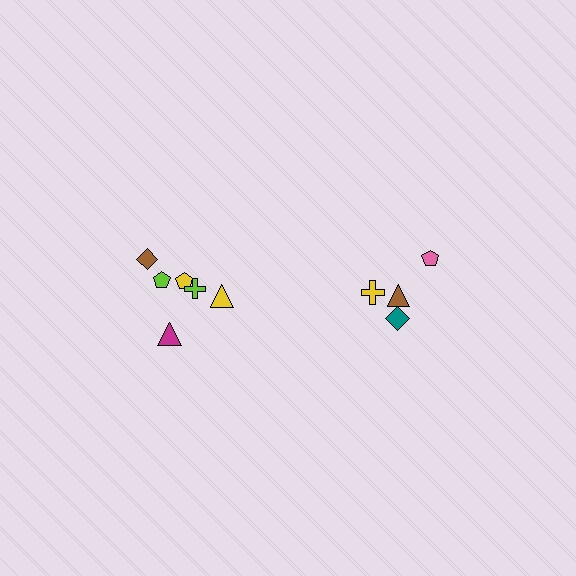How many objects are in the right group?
There are 4 objects.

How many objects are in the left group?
There are 6 objects.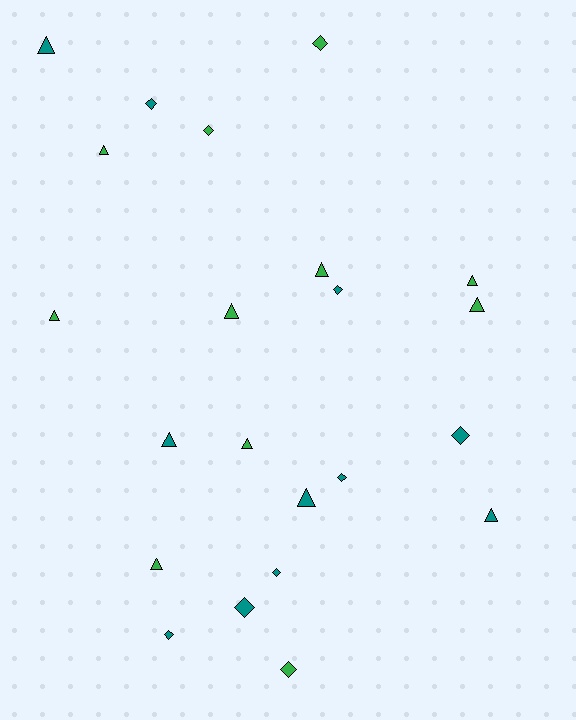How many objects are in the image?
There are 22 objects.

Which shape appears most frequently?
Triangle, with 12 objects.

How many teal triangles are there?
There are 4 teal triangles.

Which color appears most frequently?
Green, with 11 objects.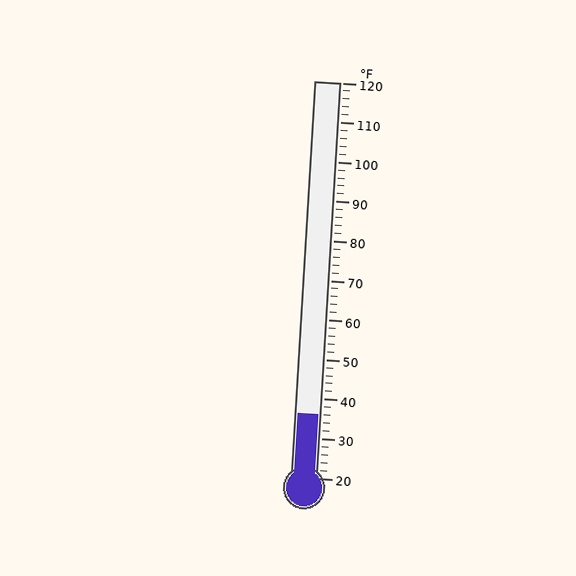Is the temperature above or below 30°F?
The temperature is above 30°F.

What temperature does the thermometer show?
The thermometer shows approximately 36°F.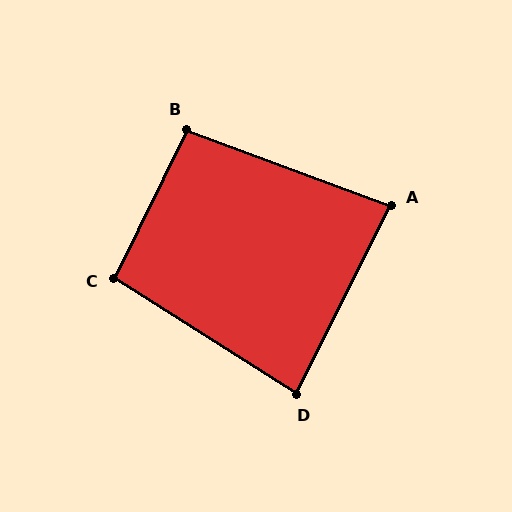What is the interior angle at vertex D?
Approximately 84 degrees (acute).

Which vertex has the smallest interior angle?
A, at approximately 84 degrees.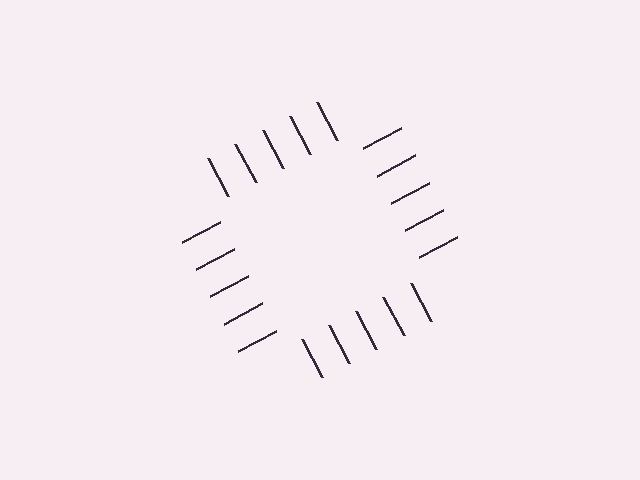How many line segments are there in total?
20 — 5 along each of the 4 edges.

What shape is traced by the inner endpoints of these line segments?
An illusory square — the line segments terminate on its edges but no continuous stroke is drawn.